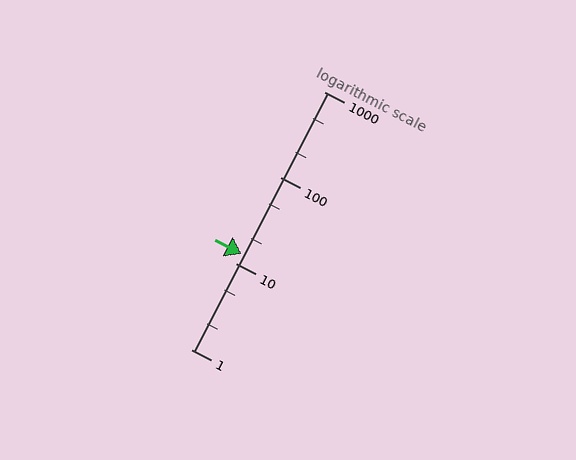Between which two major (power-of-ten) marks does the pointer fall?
The pointer is between 10 and 100.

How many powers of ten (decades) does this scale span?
The scale spans 3 decades, from 1 to 1000.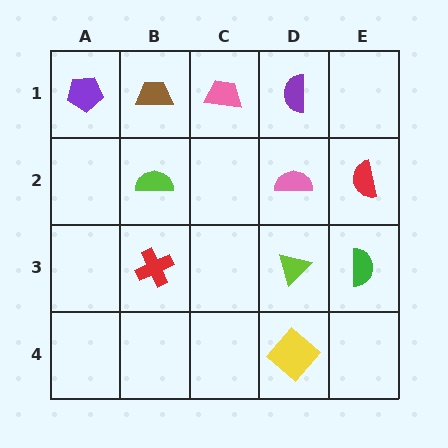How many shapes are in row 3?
3 shapes.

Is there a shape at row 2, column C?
No, that cell is empty.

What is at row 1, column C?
A pink trapezoid.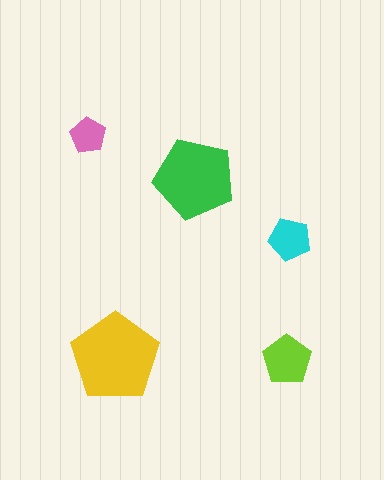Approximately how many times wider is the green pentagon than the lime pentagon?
About 1.5 times wider.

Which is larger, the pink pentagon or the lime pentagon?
The lime one.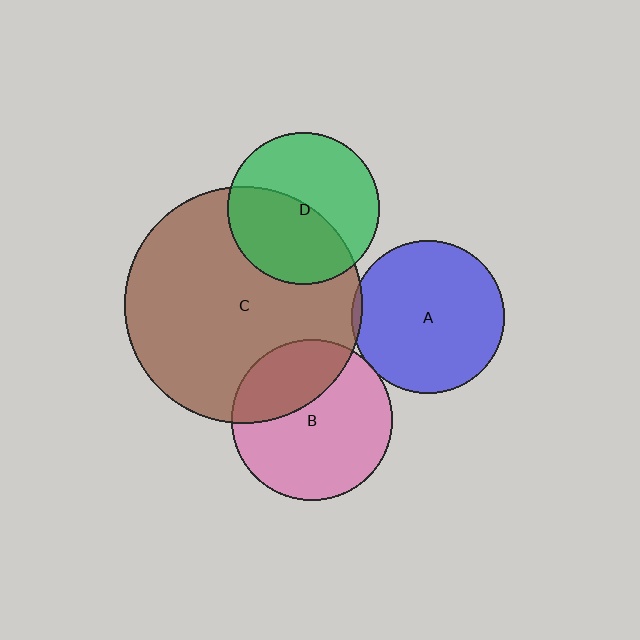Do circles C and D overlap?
Yes.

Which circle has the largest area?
Circle C (brown).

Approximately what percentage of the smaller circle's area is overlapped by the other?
Approximately 45%.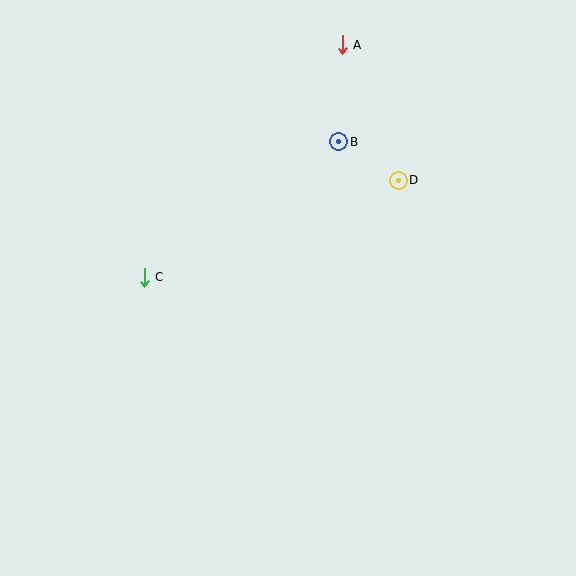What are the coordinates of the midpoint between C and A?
The midpoint between C and A is at (243, 161).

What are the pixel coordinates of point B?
Point B is at (339, 142).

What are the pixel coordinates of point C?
Point C is at (144, 277).